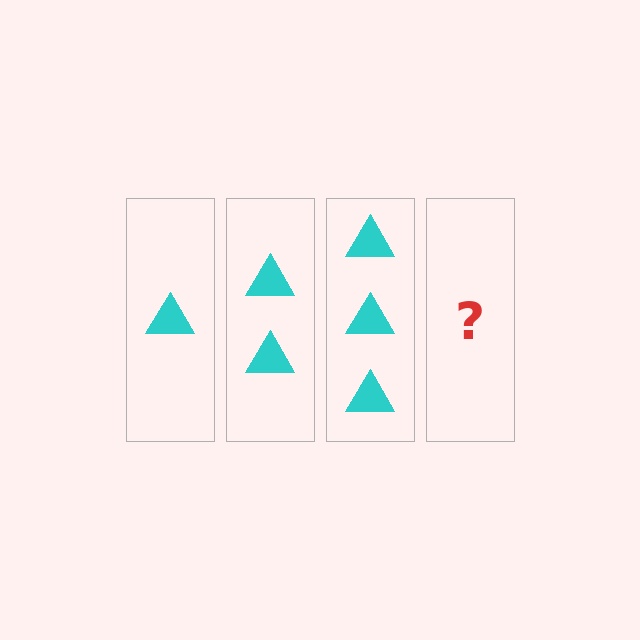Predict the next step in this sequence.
The next step is 4 triangles.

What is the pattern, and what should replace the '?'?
The pattern is that each step adds one more triangle. The '?' should be 4 triangles.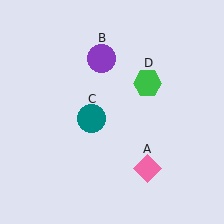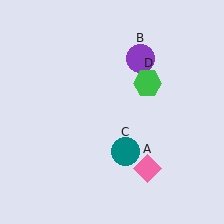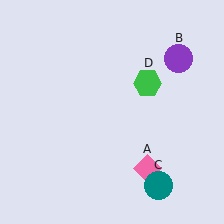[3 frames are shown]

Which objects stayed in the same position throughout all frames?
Pink diamond (object A) and green hexagon (object D) remained stationary.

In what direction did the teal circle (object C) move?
The teal circle (object C) moved down and to the right.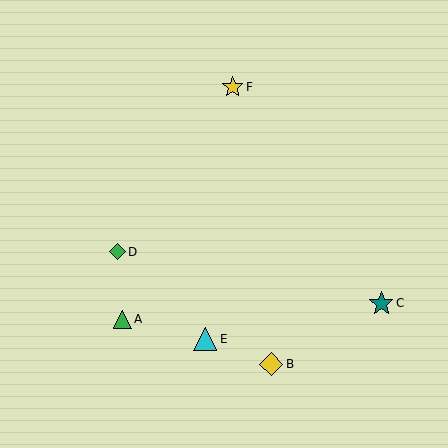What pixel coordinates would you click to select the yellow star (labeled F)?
Click at (233, 87) to select the yellow star F.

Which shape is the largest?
The teal star (labeled C) is the largest.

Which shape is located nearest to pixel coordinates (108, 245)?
The green diamond (labeled D) at (117, 252) is nearest to that location.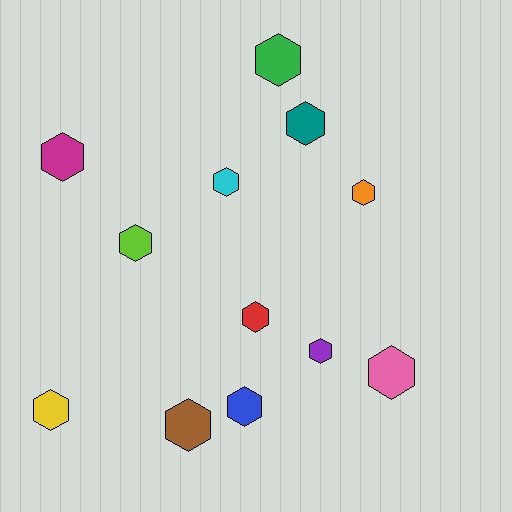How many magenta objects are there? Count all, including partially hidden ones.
There is 1 magenta object.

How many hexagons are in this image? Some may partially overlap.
There are 12 hexagons.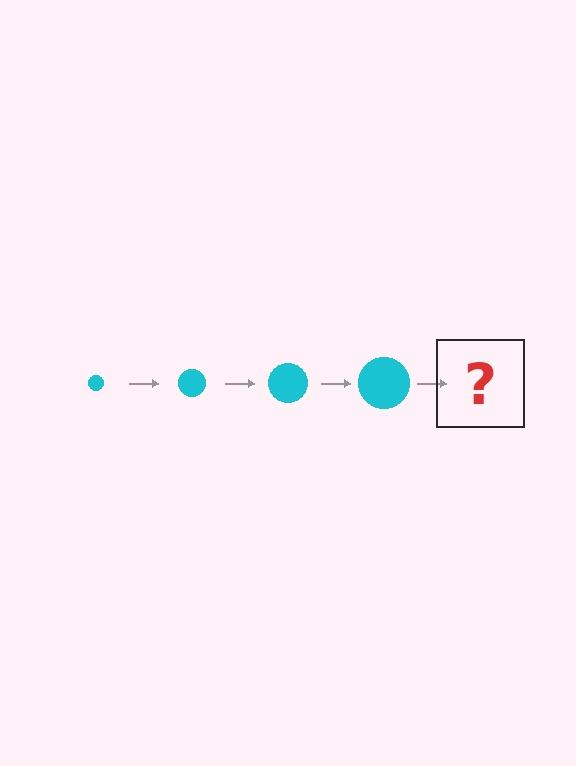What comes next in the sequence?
The next element should be a cyan circle, larger than the previous one.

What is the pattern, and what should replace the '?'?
The pattern is that the circle gets progressively larger each step. The '?' should be a cyan circle, larger than the previous one.